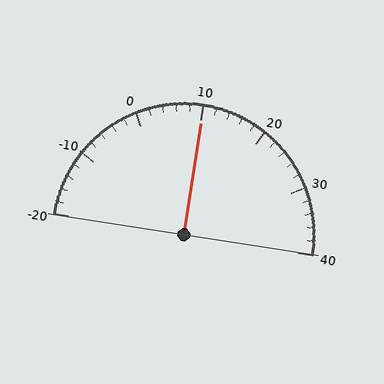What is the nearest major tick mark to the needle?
The nearest major tick mark is 10.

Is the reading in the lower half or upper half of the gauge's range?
The reading is in the upper half of the range (-20 to 40).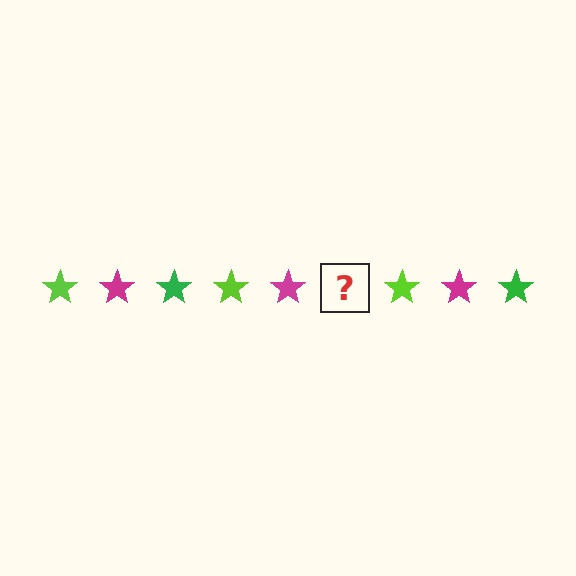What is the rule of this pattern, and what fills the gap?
The rule is that the pattern cycles through lime, magenta, green stars. The gap should be filled with a green star.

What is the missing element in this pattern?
The missing element is a green star.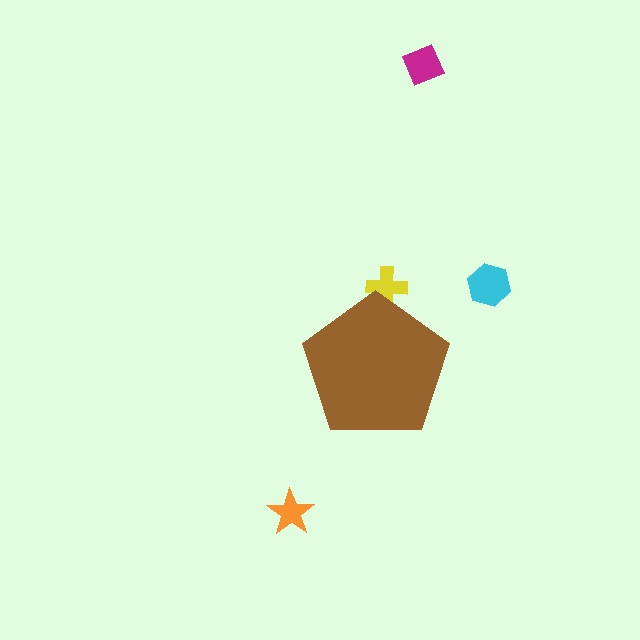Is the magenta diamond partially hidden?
No, the magenta diamond is fully visible.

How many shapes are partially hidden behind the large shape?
1 shape is partially hidden.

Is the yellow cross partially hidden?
Yes, the yellow cross is partially hidden behind the brown pentagon.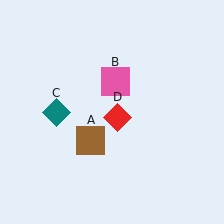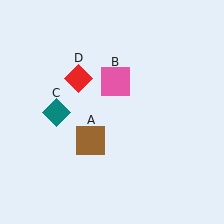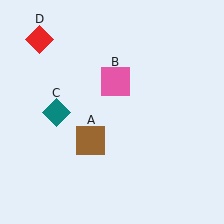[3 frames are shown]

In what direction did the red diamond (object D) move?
The red diamond (object D) moved up and to the left.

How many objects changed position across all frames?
1 object changed position: red diamond (object D).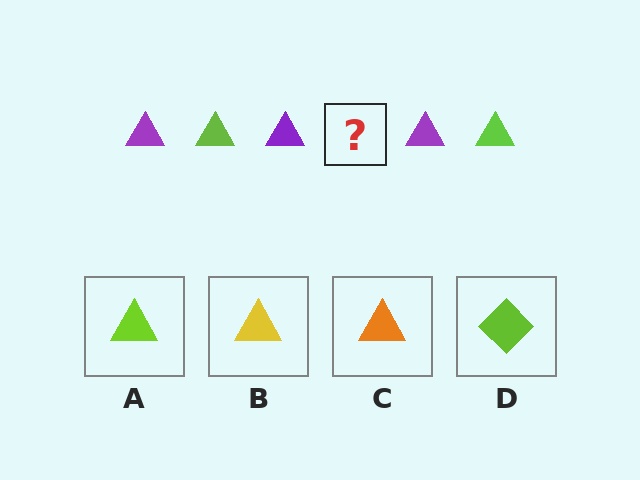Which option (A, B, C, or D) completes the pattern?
A.